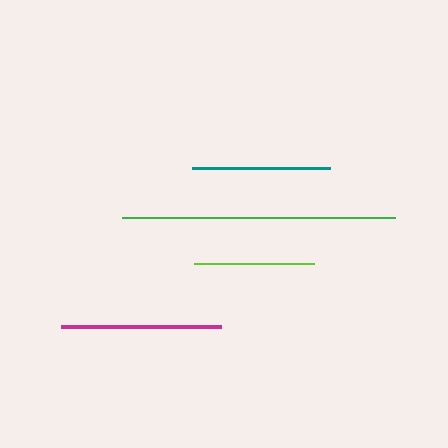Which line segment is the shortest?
The lime line is the shortest at approximately 120 pixels.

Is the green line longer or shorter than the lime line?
The green line is longer than the lime line.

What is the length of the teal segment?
The teal segment is approximately 138 pixels long.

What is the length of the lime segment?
The lime segment is approximately 120 pixels long.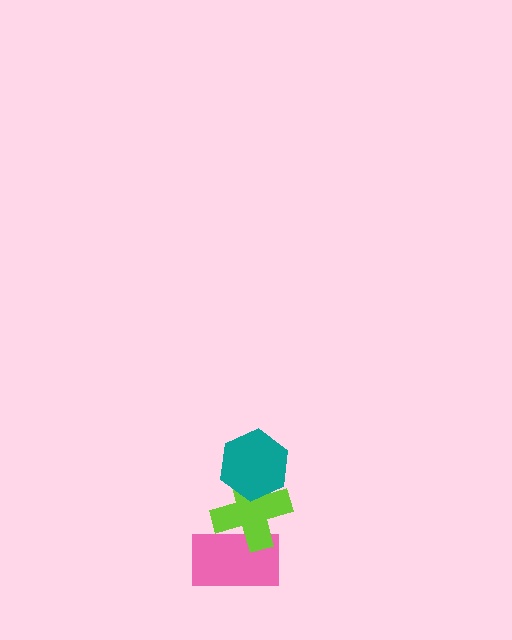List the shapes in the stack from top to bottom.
From top to bottom: the teal hexagon, the lime cross, the pink rectangle.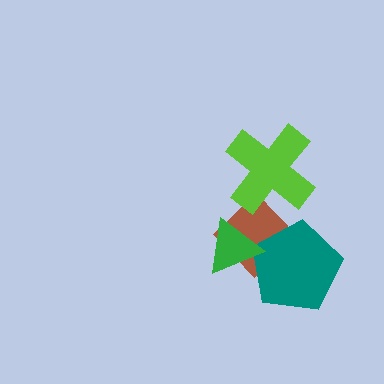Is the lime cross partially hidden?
No, no other shape covers it.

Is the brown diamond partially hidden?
Yes, it is partially covered by another shape.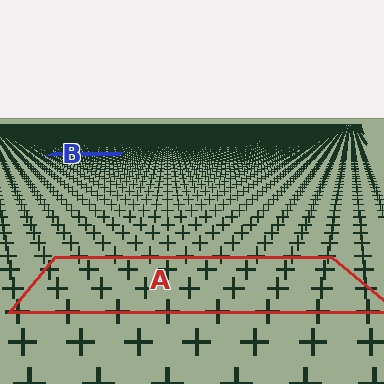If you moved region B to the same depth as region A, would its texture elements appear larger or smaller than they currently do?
They would appear larger. At a closer depth, the same texture elements are projected at a bigger on-screen size.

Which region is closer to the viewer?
Region A is closer. The texture elements there are larger and more spread out.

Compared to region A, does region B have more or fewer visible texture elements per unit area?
Region B has more texture elements per unit area — they are packed more densely because it is farther away.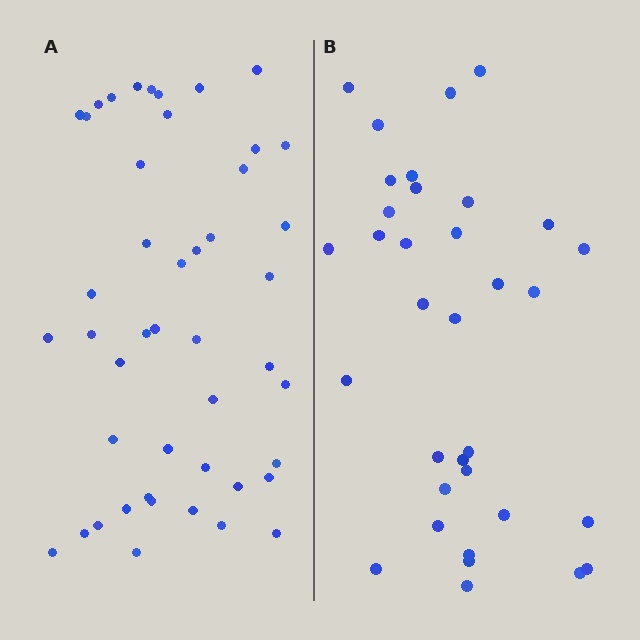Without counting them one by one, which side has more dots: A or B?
Region A (the left region) has more dots.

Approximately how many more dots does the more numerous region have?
Region A has roughly 12 or so more dots than region B.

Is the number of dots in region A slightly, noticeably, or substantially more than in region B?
Region A has noticeably more, but not dramatically so. The ratio is roughly 1.4 to 1.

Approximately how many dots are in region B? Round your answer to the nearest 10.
About 30 dots. (The exact count is 34, which rounds to 30.)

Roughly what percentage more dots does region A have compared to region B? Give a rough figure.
About 35% more.